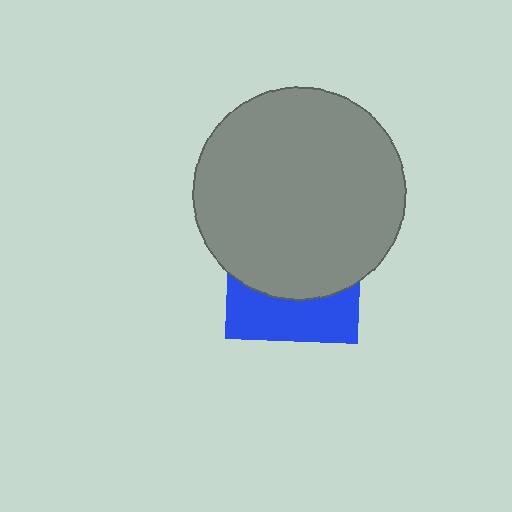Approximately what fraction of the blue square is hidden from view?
Roughly 64% of the blue square is hidden behind the gray circle.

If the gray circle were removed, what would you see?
You would see the complete blue square.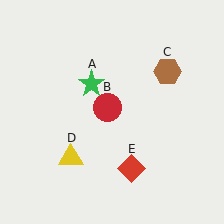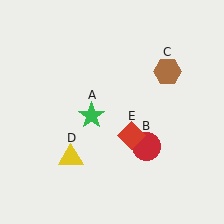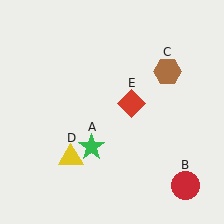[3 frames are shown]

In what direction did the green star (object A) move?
The green star (object A) moved down.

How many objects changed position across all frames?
3 objects changed position: green star (object A), red circle (object B), red diamond (object E).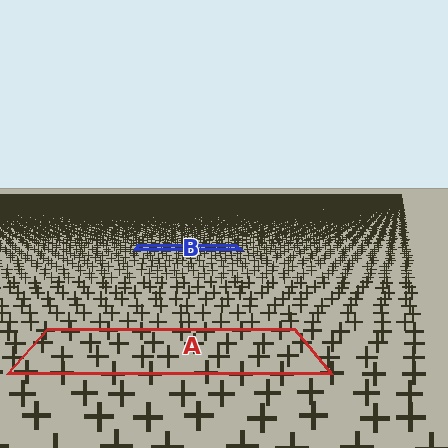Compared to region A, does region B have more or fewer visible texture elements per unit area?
Region B has more texture elements per unit area — they are packed more densely because it is farther away.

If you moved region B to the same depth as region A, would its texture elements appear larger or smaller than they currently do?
They would appear larger. At a closer depth, the same texture elements are projected at a bigger on-screen size.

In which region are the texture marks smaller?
The texture marks are smaller in region B, because it is farther away.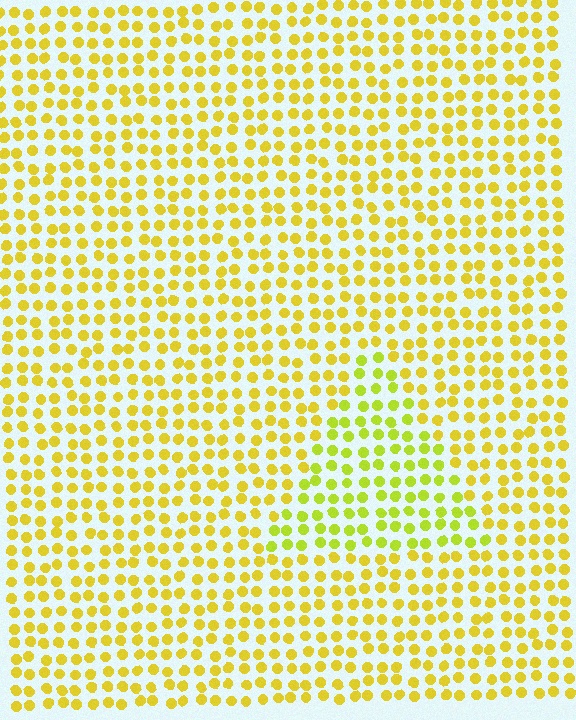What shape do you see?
I see a triangle.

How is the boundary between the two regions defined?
The boundary is defined purely by a slight shift in hue (about 23 degrees). Spacing, size, and orientation are identical on both sides.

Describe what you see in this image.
The image is filled with small yellow elements in a uniform arrangement. A triangle-shaped region is visible where the elements are tinted to a slightly different hue, forming a subtle color boundary.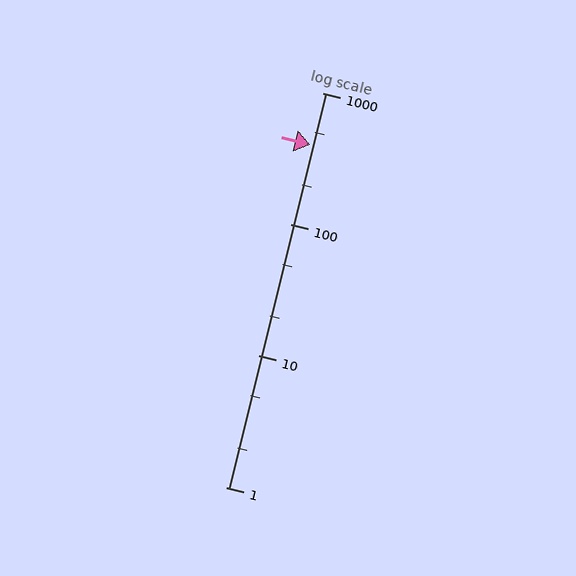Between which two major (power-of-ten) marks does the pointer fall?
The pointer is between 100 and 1000.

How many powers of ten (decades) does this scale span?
The scale spans 3 decades, from 1 to 1000.